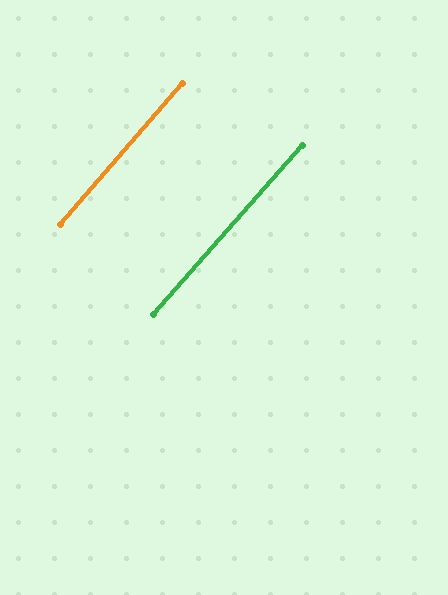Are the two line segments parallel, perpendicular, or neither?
Parallel — their directions differ by only 0.6°.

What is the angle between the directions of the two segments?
Approximately 1 degree.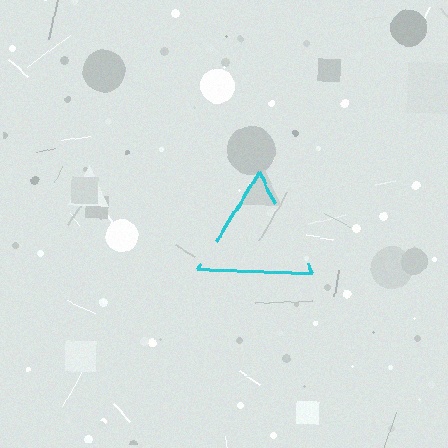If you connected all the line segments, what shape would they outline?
They would outline a triangle.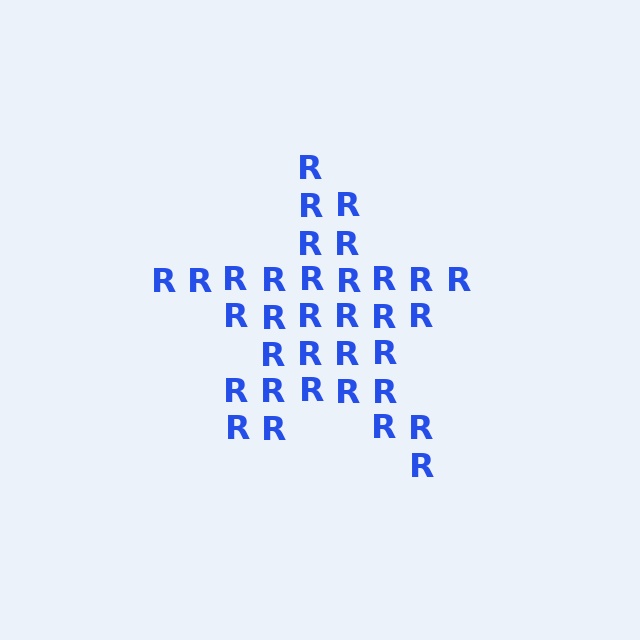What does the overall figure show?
The overall figure shows a star.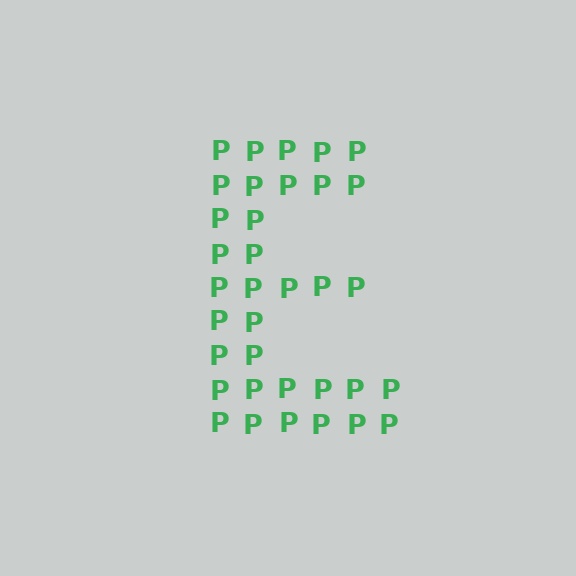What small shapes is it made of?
It is made of small letter P's.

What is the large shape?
The large shape is the letter E.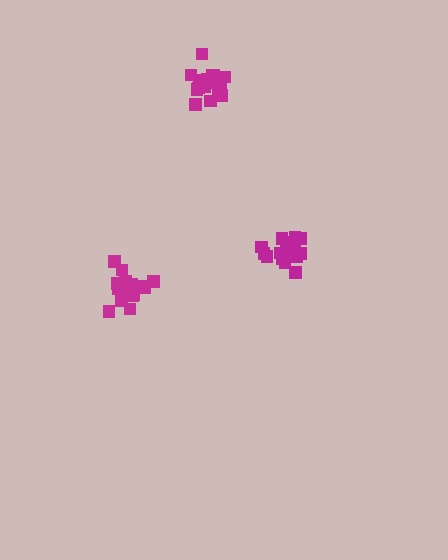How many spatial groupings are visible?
There are 3 spatial groupings.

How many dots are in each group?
Group 1: 18 dots, Group 2: 19 dots, Group 3: 19 dots (56 total).